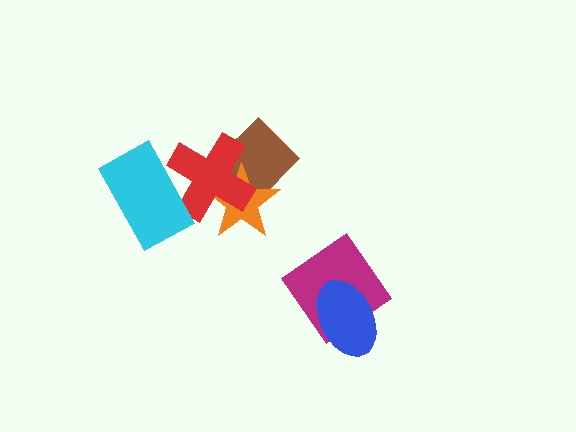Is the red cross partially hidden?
Yes, it is partially covered by another shape.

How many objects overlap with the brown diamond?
2 objects overlap with the brown diamond.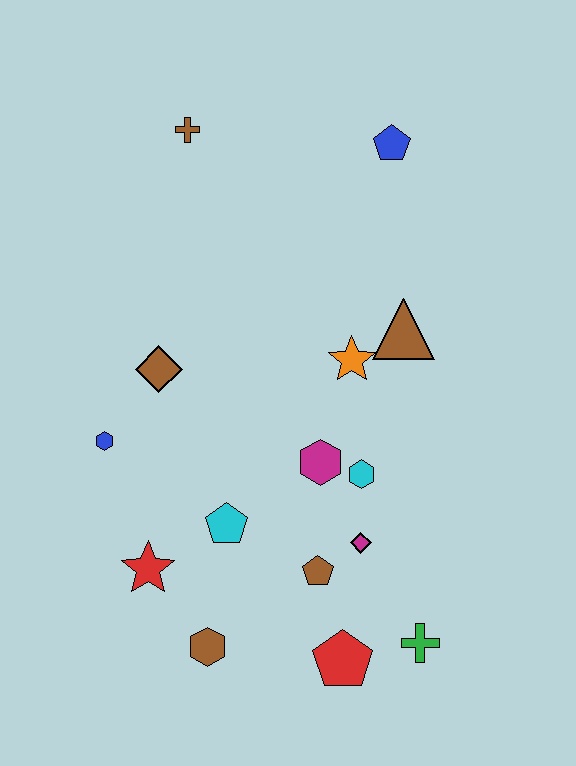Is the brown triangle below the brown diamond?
No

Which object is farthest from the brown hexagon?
The blue pentagon is farthest from the brown hexagon.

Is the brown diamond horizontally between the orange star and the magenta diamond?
No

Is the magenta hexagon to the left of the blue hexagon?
No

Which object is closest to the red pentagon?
The green cross is closest to the red pentagon.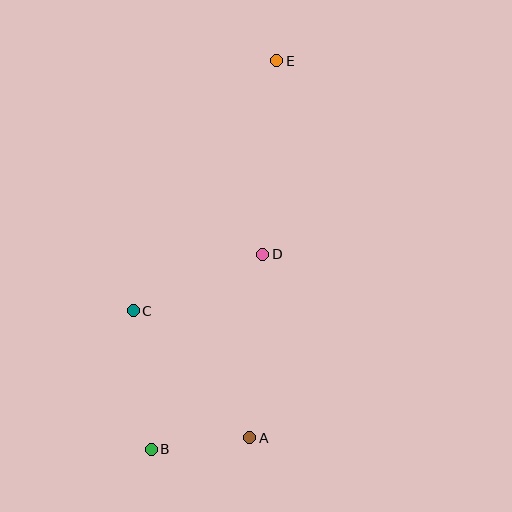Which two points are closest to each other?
Points A and B are closest to each other.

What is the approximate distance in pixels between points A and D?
The distance between A and D is approximately 184 pixels.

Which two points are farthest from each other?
Points B and E are farthest from each other.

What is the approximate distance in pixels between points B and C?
The distance between B and C is approximately 139 pixels.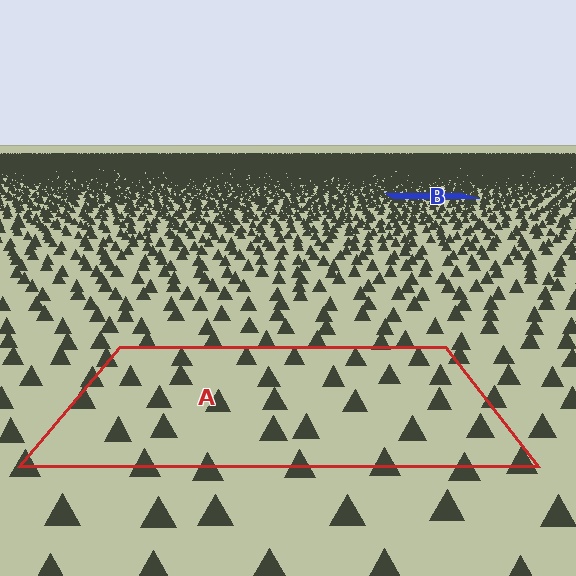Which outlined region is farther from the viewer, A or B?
Region B is farther from the viewer — the texture elements inside it appear smaller and more densely packed.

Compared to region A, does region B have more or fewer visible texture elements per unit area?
Region B has more texture elements per unit area — they are packed more densely because it is farther away.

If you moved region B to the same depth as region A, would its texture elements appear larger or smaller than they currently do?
They would appear larger. At a closer depth, the same texture elements are projected at a bigger on-screen size.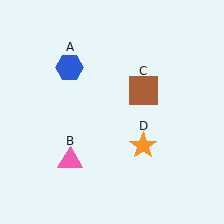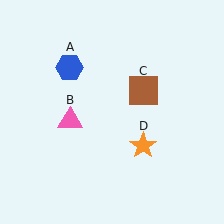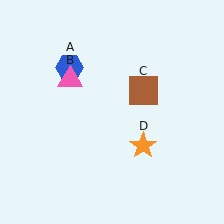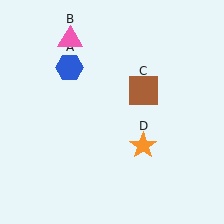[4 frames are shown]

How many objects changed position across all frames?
1 object changed position: pink triangle (object B).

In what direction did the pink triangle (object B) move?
The pink triangle (object B) moved up.